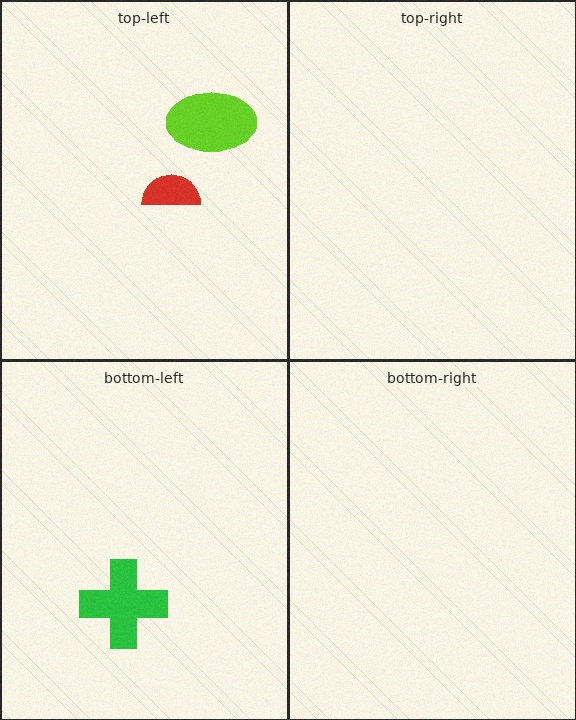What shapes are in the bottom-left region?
The green cross.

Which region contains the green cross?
The bottom-left region.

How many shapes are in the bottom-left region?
1.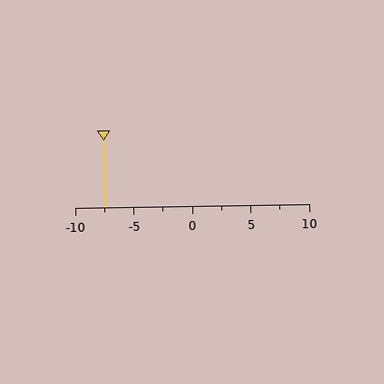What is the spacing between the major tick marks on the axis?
The major ticks are spaced 5 apart.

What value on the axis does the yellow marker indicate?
The marker indicates approximately -7.5.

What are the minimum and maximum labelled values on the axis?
The axis runs from -10 to 10.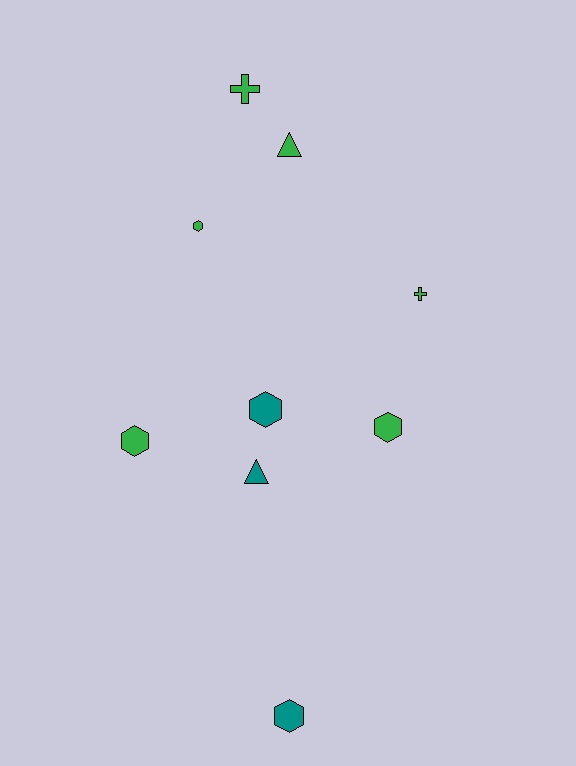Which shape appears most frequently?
Hexagon, with 5 objects.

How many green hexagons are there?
There are 3 green hexagons.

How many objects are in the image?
There are 9 objects.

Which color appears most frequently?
Green, with 6 objects.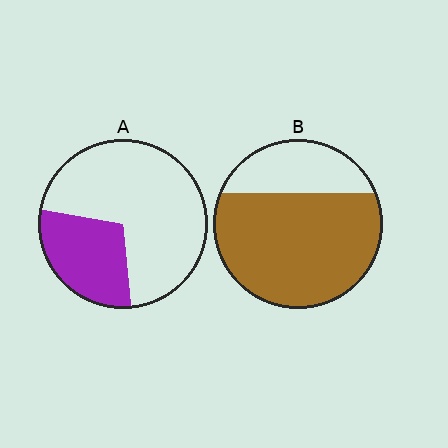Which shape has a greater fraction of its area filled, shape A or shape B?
Shape B.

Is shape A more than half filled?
No.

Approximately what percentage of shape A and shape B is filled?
A is approximately 30% and B is approximately 75%.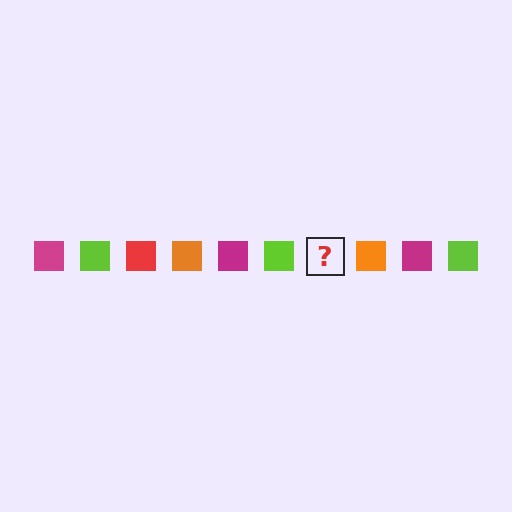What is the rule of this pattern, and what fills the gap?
The rule is that the pattern cycles through magenta, lime, red, orange squares. The gap should be filled with a red square.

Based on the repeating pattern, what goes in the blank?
The blank should be a red square.